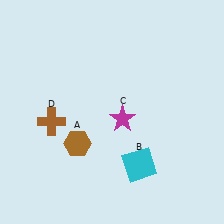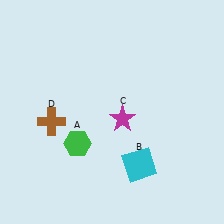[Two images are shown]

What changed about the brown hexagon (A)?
In Image 1, A is brown. In Image 2, it changed to green.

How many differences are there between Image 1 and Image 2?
There is 1 difference between the two images.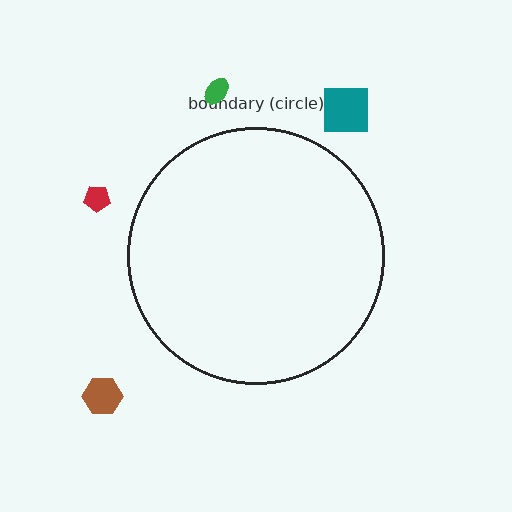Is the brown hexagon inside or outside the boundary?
Outside.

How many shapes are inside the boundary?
0 inside, 4 outside.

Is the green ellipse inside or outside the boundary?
Outside.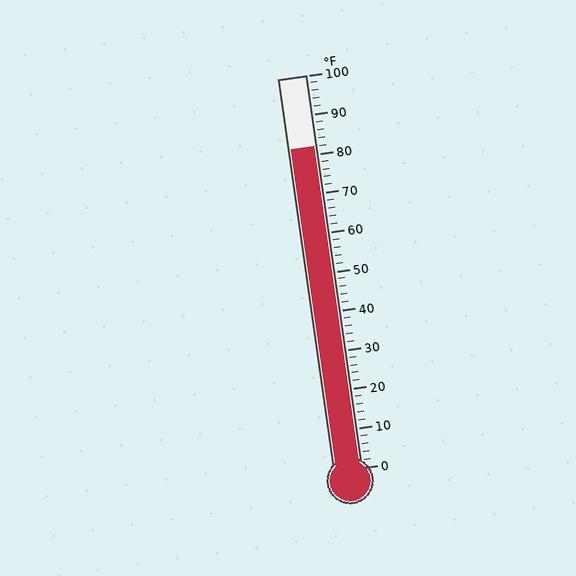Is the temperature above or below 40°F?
The temperature is above 40°F.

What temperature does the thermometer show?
The thermometer shows approximately 82°F.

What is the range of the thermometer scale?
The thermometer scale ranges from 0°F to 100°F.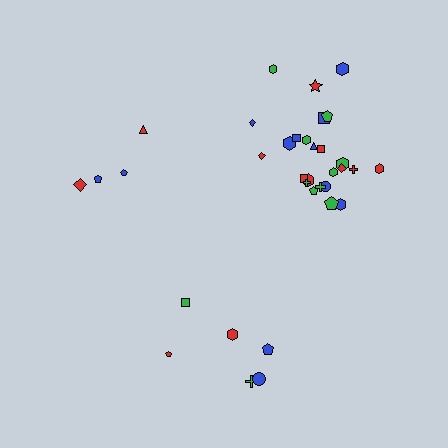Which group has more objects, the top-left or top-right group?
The top-right group.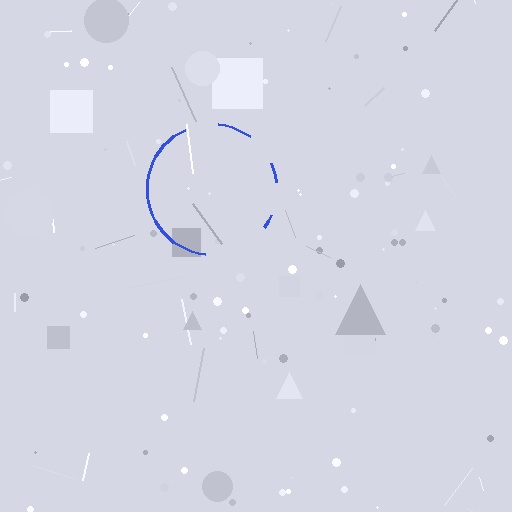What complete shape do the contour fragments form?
The contour fragments form a circle.